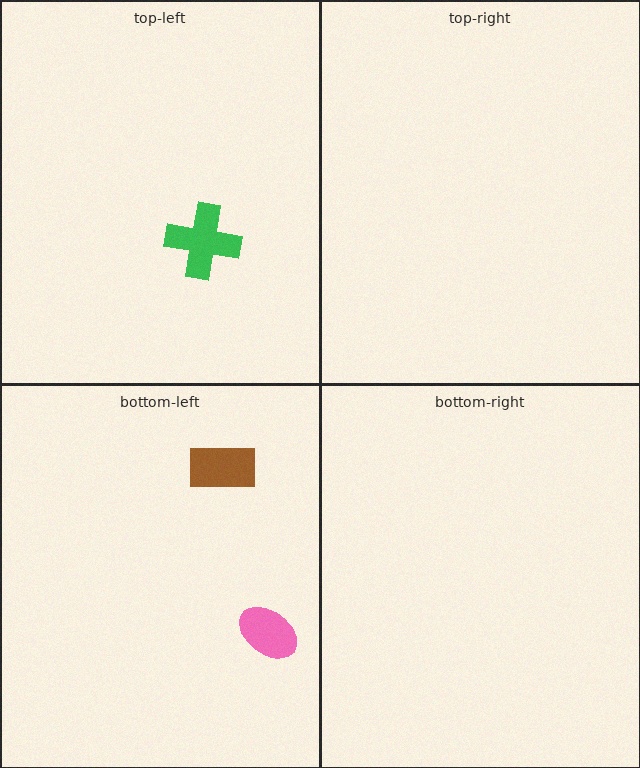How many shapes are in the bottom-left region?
2.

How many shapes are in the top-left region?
1.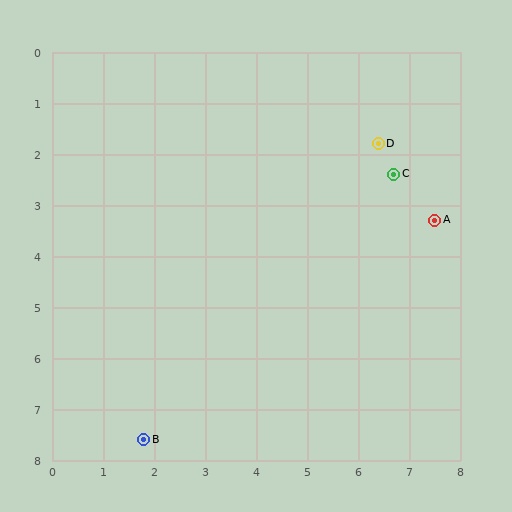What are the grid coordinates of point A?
Point A is at approximately (7.5, 3.3).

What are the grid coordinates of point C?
Point C is at approximately (6.7, 2.4).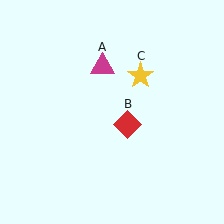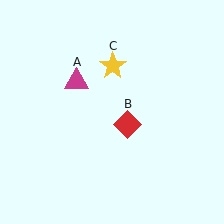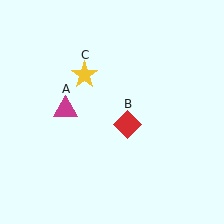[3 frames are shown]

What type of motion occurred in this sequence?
The magenta triangle (object A), yellow star (object C) rotated counterclockwise around the center of the scene.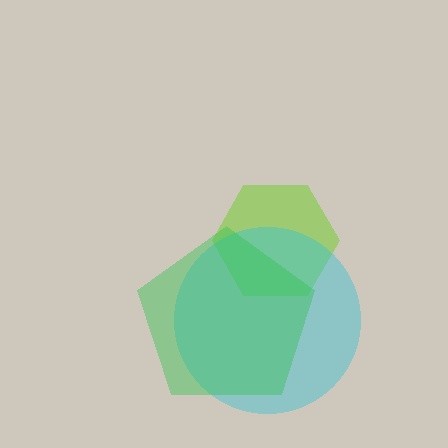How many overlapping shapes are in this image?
There are 3 overlapping shapes in the image.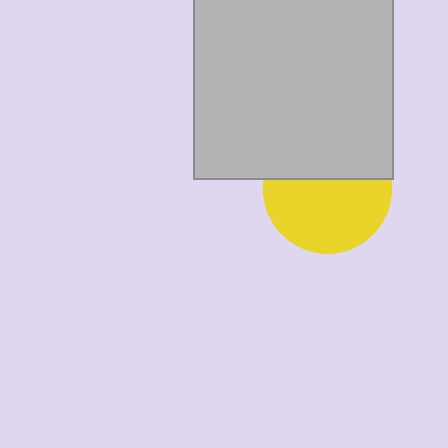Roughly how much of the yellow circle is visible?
About half of it is visible (roughly 59%).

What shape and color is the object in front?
The object in front is a light gray square.